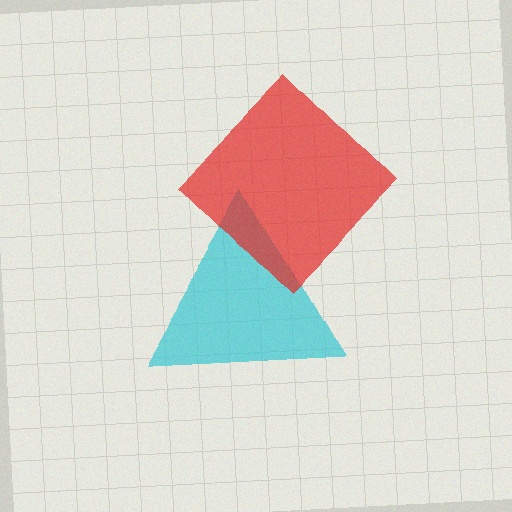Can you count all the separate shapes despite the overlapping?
Yes, there are 2 separate shapes.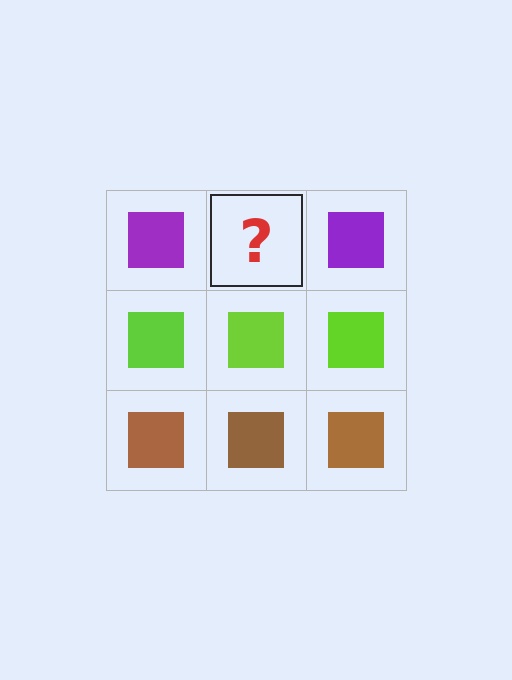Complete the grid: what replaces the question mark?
The question mark should be replaced with a purple square.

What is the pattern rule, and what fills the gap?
The rule is that each row has a consistent color. The gap should be filled with a purple square.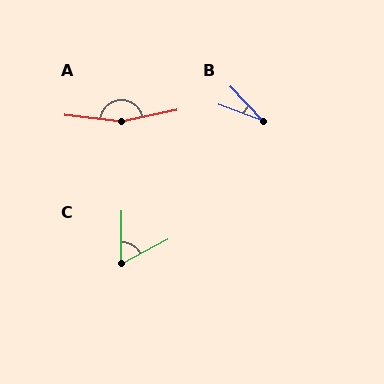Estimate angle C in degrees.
Approximately 61 degrees.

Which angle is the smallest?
B, at approximately 26 degrees.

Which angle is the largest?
A, at approximately 162 degrees.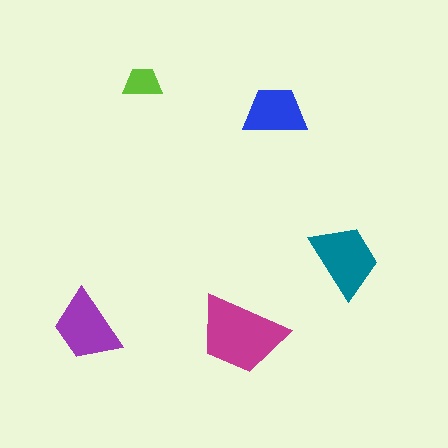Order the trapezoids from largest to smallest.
the magenta one, the teal one, the purple one, the blue one, the lime one.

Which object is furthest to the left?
The purple trapezoid is leftmost.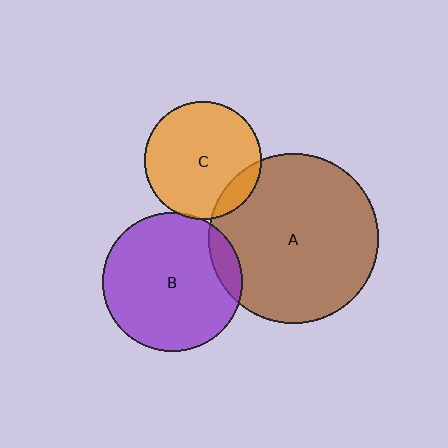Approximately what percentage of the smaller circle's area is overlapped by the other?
Approximately 10%.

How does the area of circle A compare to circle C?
Approximately 2.1 times.